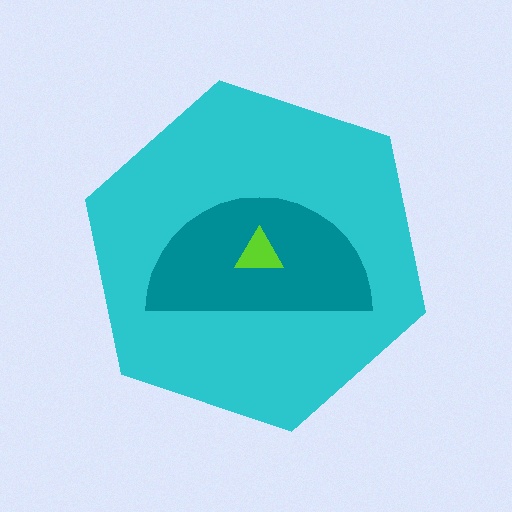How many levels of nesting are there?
3.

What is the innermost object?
The lime triangle.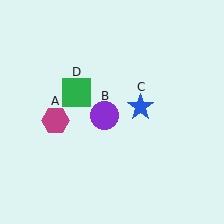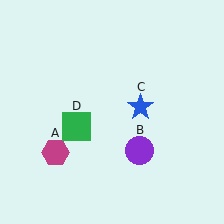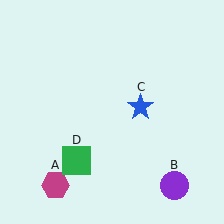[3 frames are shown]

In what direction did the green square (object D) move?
The green square (object D) moved down.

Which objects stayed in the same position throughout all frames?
Blue star (object C) remained stationary.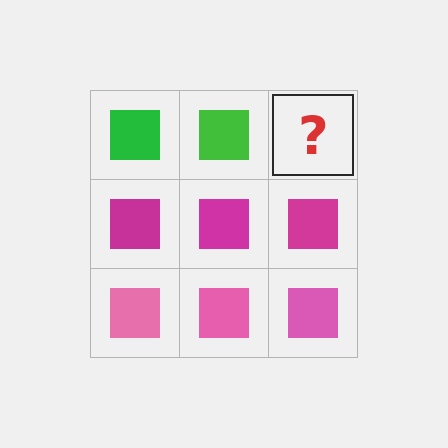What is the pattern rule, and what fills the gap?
The rule is that each row has a consistent color. The gap should be filled with a green square.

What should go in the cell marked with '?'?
The missing cell should contain a green square.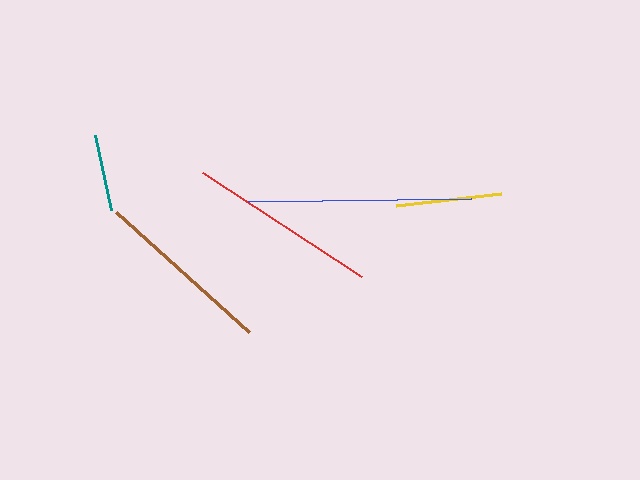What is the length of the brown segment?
The brown segment is approximately 180 pixels long.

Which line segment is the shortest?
The teal line is the shortest at approximately 76 pixels.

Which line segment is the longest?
The blue line is the longest at approximately 223 pixels.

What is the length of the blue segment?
The blue segment is approximately 223 pixels long.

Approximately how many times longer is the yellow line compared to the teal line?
The yellow line is approximately 1.4 times the length of the teal line.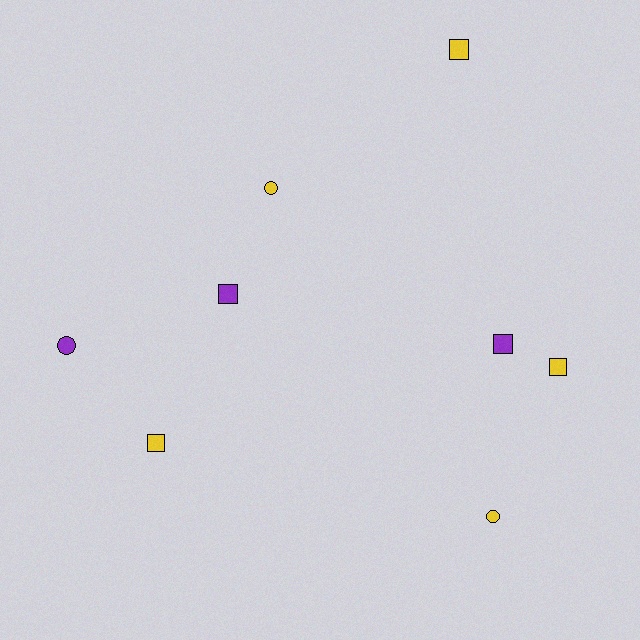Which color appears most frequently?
Yellow, with 5 objects.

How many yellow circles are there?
There are 2 yellow circles.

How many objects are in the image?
There are 8 objects.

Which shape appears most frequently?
Square, with 5 objects.